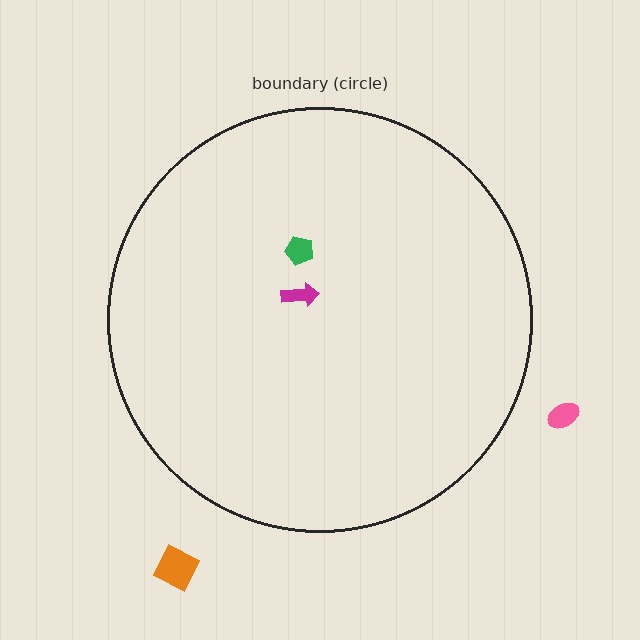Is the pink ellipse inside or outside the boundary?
Outside.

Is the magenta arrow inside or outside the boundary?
Inside.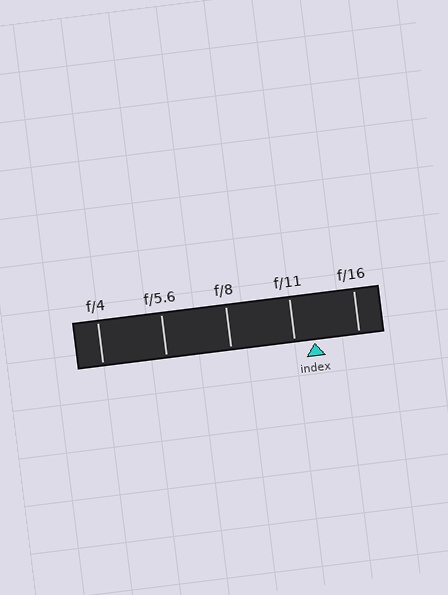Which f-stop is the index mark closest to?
The index mark is closest to f/11.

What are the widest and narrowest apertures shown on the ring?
The widest aperture shown is f/4 and the narrowest is f/16.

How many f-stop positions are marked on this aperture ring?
There are 5 f-stop positions marked.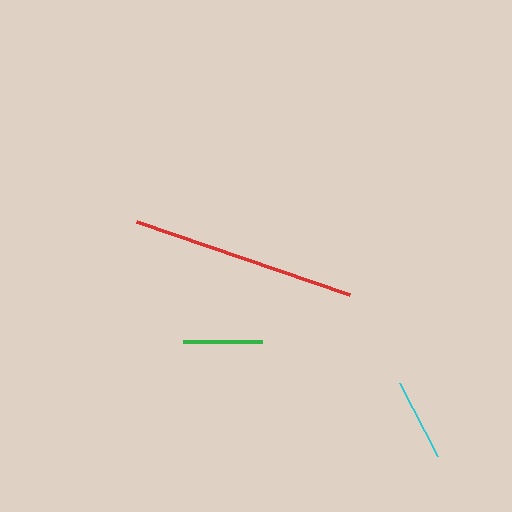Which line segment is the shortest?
The green line is the shortest at approximately 79 pixels.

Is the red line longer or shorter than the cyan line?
The red line is longer than the cyan line.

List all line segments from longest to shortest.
From longest to shortest: red, cyan, green.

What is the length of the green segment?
The green segment is approximately 79 pixels long.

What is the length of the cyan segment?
The cyan segment is approximately 83 pixels long.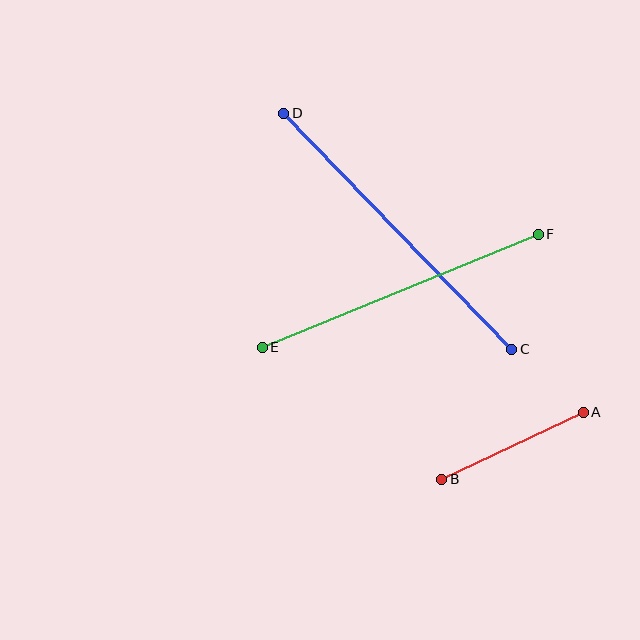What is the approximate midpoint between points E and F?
The midpoint is at approximately (400, 291) pixels.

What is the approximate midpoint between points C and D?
The midpoint is at approximately (398, 231) pixels.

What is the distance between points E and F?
The distance is approximately 298 pixels.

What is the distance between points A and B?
The distance is approximately 157 pixels.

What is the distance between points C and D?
The distance is approximately 328 pixels.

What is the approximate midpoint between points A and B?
The midpoint is at approximately (513, 446) pixels.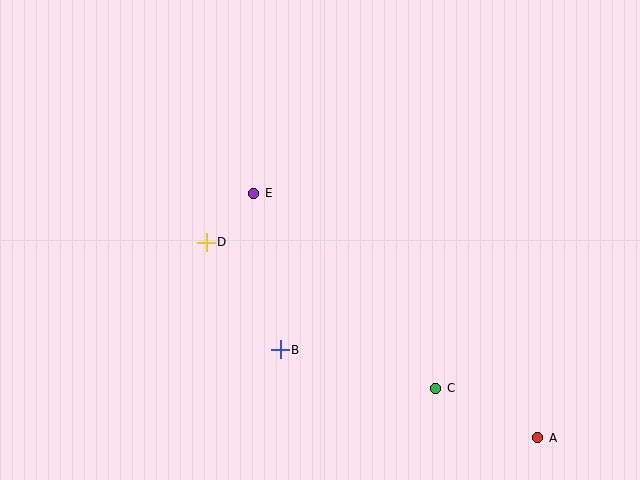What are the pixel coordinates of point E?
Point E is at (254, 193).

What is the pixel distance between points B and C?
The distance between B and C is 160 pixels.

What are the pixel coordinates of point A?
Point A is at (538, 438).